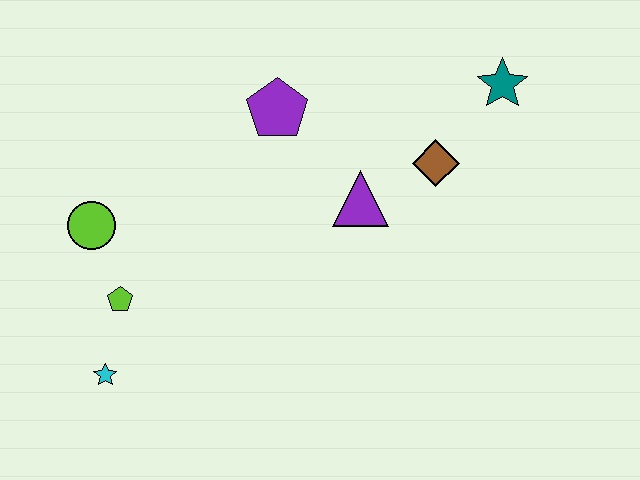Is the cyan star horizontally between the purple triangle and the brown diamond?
No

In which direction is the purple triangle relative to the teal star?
The purple triangle is to the left of the teal star.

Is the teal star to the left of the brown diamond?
No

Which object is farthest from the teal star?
The cyan star is farthest from the teal star.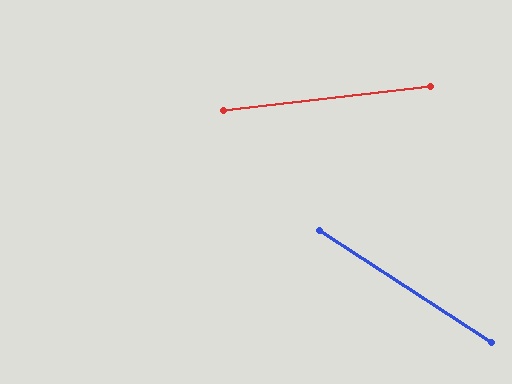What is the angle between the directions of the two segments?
Approximately 40 degrees.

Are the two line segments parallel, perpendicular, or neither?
Neither parallel nor perpendicular — they differ by about 40°.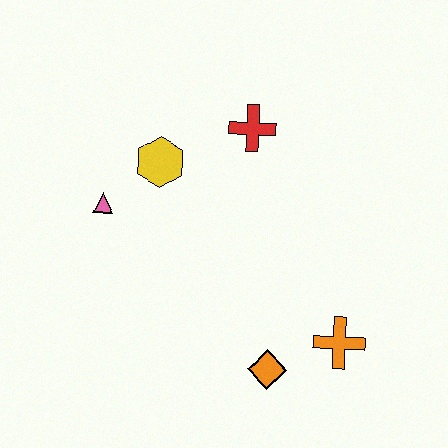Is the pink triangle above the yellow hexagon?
No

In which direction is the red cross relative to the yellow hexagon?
The red cross is to the right of the yellow hexagon.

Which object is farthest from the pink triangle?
The orange cross is farthest from the pink triangle.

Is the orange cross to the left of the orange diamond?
No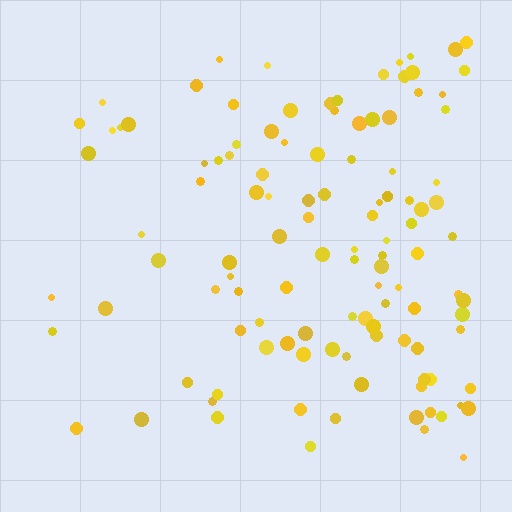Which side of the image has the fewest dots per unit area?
The left.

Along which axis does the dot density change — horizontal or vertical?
Horizontal.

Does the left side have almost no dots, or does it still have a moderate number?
Still a moderate number, just noticeably fewer than the right.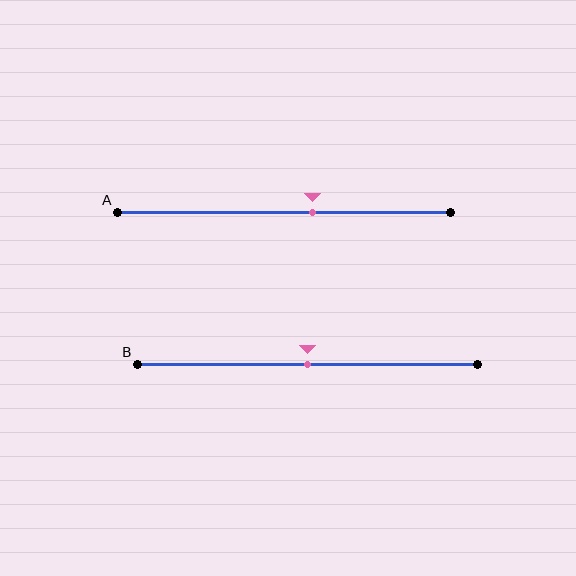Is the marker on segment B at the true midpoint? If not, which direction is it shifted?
Yes, the marker on segment B is at the true midpoint.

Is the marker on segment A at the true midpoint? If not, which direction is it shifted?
No, the marker on segment A is shifted to the right by about 9% of the segment length.